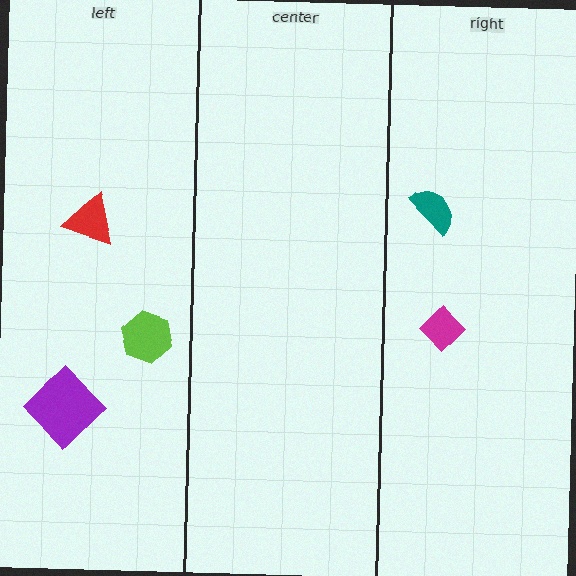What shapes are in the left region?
The lime hexagon, the purple diamond, the red triangle.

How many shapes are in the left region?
3.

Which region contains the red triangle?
The left region.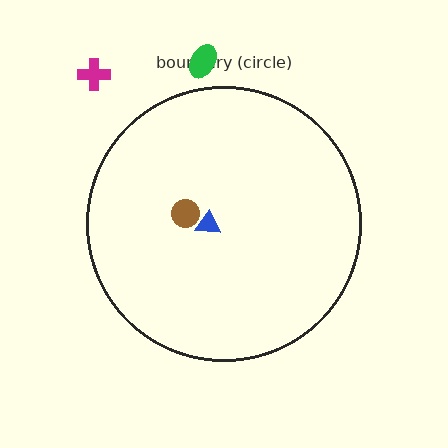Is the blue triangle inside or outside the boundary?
Inside.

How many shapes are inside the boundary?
2 inside, 2 outside.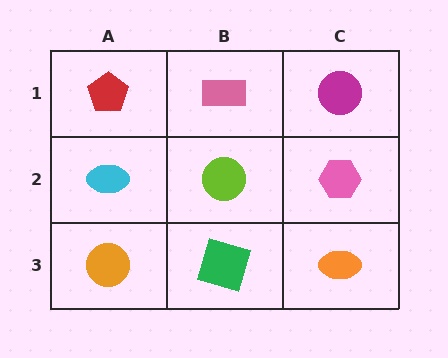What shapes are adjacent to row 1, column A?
A cyan ellipse (row 2, column A), a pink rectangle (row 1, column B).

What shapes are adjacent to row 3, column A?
A cyan ellipse (row 2, column A), a green square (row 3, column B).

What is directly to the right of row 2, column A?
A lime circle.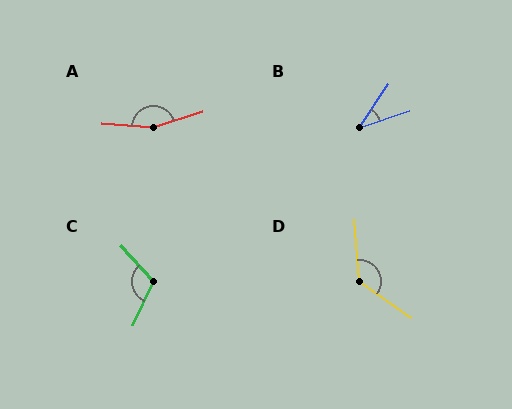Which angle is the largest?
A, at approximately 158 degrees.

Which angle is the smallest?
B, at approximately 37 degrees.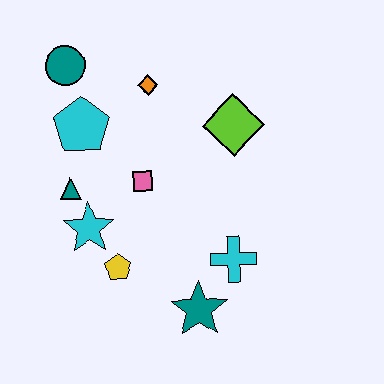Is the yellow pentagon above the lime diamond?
No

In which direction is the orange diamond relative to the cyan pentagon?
The orange diamond is to the right of the cyan pentagon.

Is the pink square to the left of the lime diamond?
Yes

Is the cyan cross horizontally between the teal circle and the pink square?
No